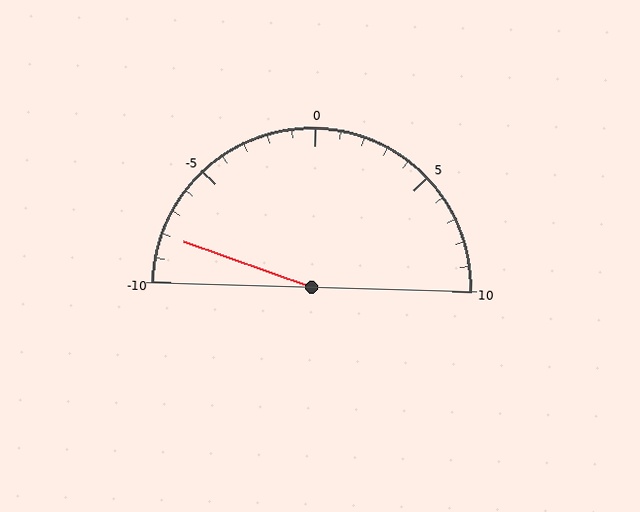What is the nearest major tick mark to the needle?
The nearest major tick mark is -10.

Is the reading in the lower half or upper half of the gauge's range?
The reading is in the lower half of the range (-10 to 10).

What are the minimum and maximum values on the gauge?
The gauge ranges from -10 to 10.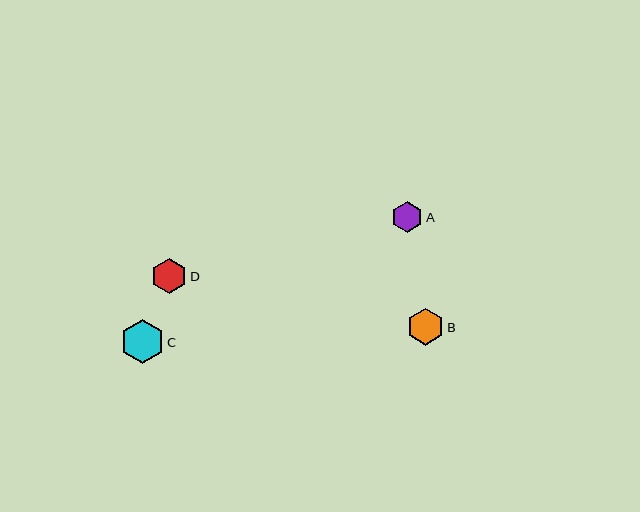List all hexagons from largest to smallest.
From largest to smallest: C, B, D, A.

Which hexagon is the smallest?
Hexagon A is the smallest with a size of approximately 31 pixels.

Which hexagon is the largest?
Hexagon C is the largest with a size of approximately 43 pixels.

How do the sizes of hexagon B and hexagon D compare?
Hexagon B and hexagon D are approximately the same size.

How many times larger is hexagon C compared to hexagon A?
Hexagon C is approximately 1.4 times the size of hexagon A.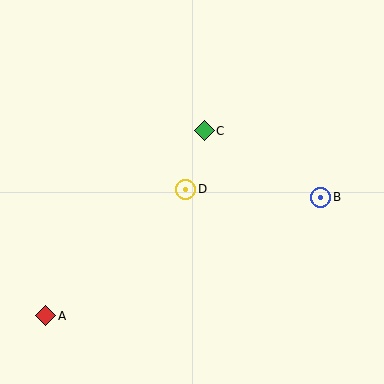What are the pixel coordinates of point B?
Point B is at (321, 197).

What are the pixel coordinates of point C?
Point C is at (204, 131).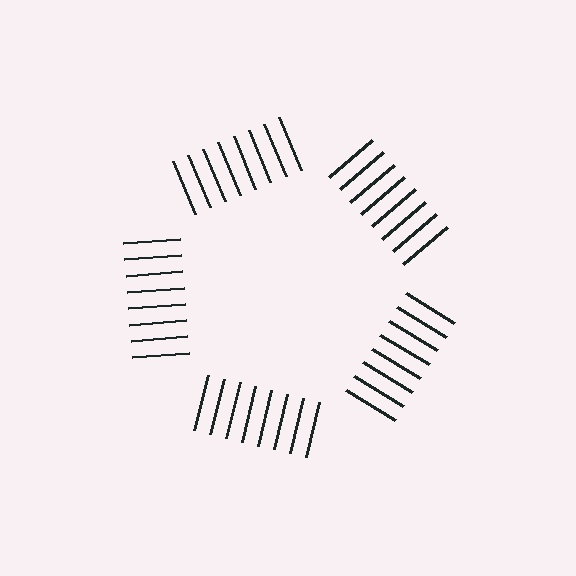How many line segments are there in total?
40 — 8 along each of the 5 edges.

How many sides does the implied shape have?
5 sides — the line-ends trace a pentagon.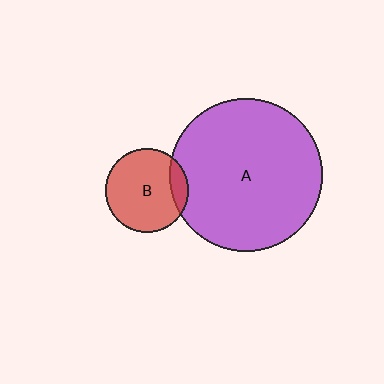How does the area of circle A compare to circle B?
Approximately 3.4 times.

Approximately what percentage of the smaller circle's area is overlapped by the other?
Approximately 15%.